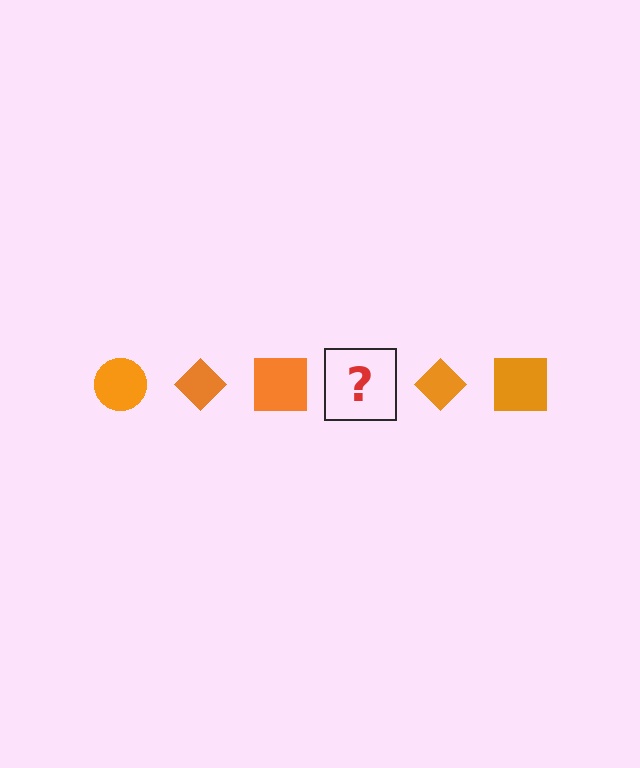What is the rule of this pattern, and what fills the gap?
The rule is that the pattern cycles through circle, diamond, square shapes in orange. The gap should be filled with an orange circle.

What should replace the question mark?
The question mark should be replaced with an orange circle.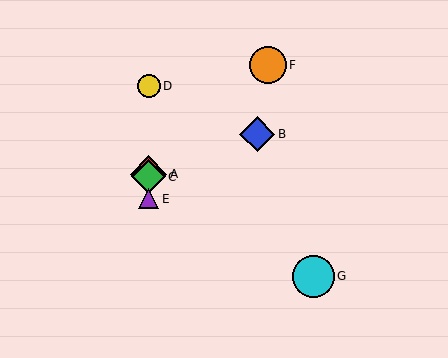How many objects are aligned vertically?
4 objects (A, C, D, E) are aligned vertically.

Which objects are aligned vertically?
Objects A, C, D, E are aligned vertically.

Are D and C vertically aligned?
Yes, both are at x≈149.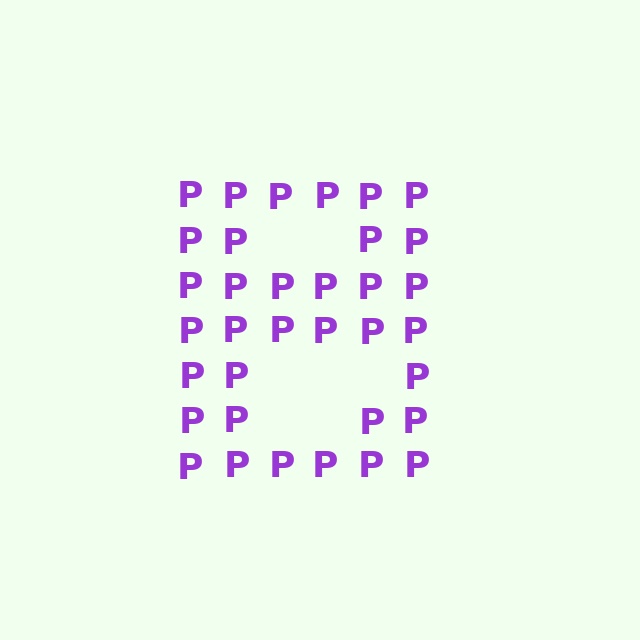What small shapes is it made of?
It is made of small letter P's.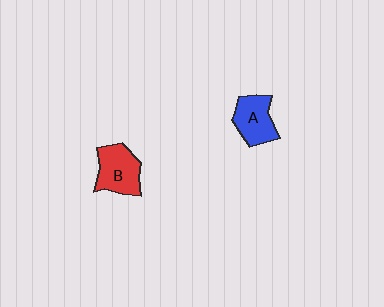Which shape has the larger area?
Shape B (red).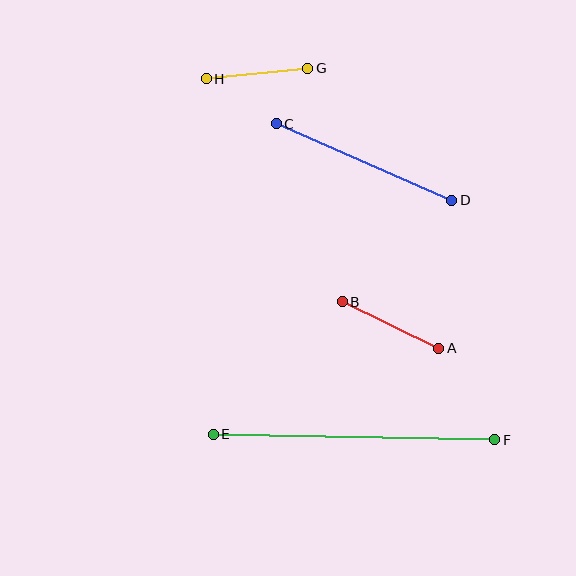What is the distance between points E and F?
The distance is approximately 281 pixels.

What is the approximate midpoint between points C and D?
The midpoint is at approximately (364, 162) pixels.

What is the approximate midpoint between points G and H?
The midpoint is at approximately (257, 74) pixels.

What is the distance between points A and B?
The distance is approximately 107 pixels.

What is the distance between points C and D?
The distance is approximately 192 pixels.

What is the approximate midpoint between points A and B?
The midpoint is at approximately (391, 325) pixels.